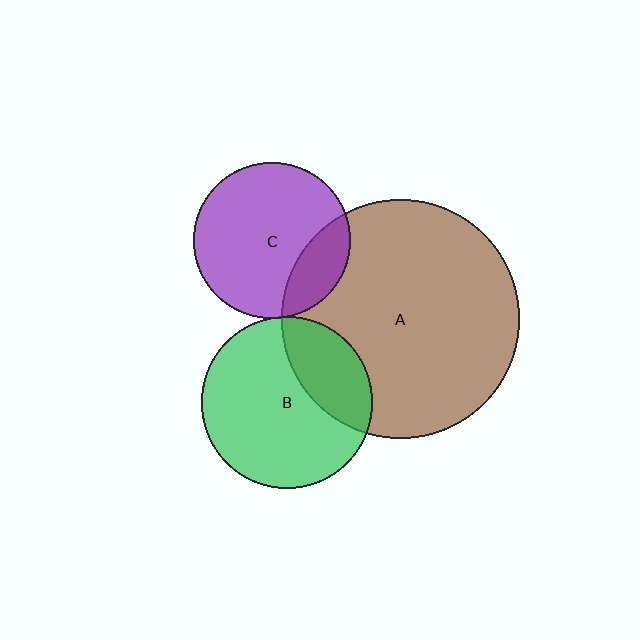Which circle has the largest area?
Circle A (brown).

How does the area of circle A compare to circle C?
Approximately 2.3 times.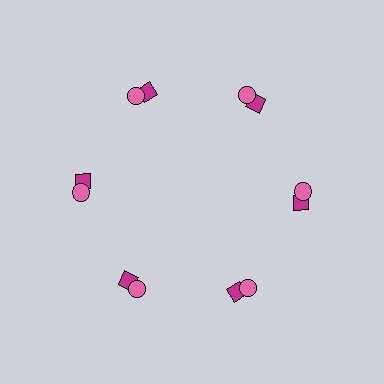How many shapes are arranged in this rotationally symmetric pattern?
There are 12 shapes, arranged in 6 groups of 2.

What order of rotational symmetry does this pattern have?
This pattern has 6-fold rotational symmetry.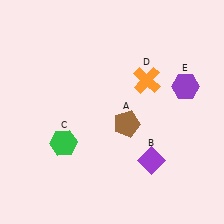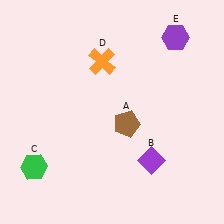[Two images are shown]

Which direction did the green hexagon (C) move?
The green hexagon (C) moved left.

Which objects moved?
The objects that moved are: the green hexagon (C), the orange cross (D), the purple hexagon (E).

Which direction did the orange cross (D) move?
The orange cross (D) moved left.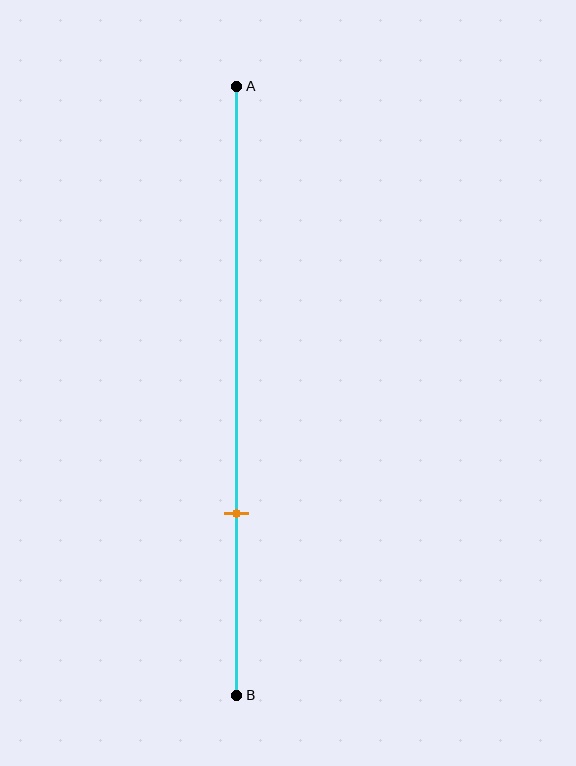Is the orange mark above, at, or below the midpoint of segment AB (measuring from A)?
The orange mark is below the midpoint of segment AB.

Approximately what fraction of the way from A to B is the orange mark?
The orange mark is approximately 70% of the way from A to B.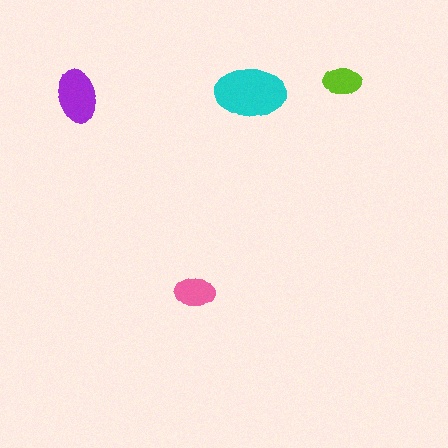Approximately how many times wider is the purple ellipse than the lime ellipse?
About 1.5 times wider.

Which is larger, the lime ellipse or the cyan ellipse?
The cyan one.